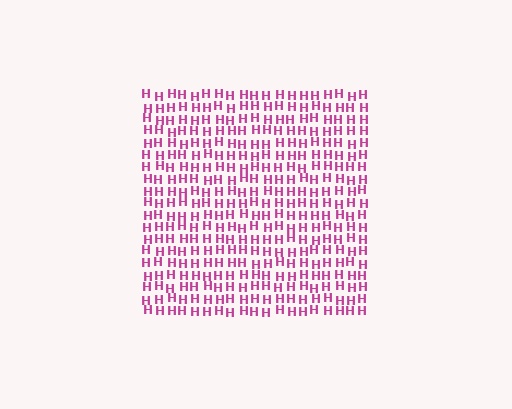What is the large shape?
The large shape is a square.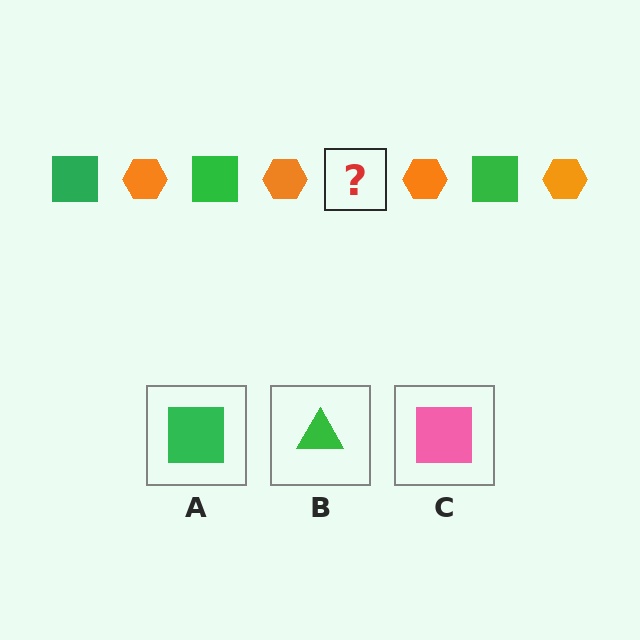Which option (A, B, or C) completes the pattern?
A.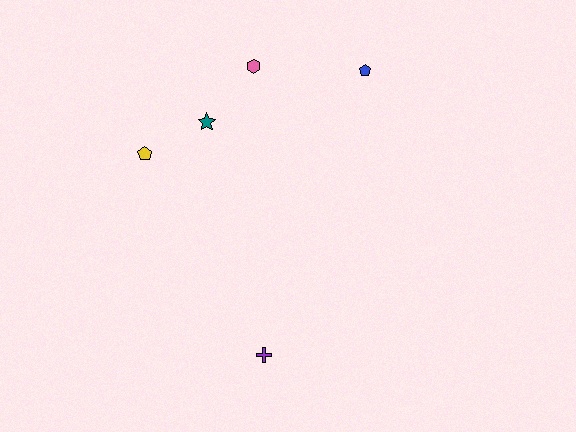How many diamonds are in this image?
There are no diamonds.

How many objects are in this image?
There are 5 objects.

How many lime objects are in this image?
There are no lime objects.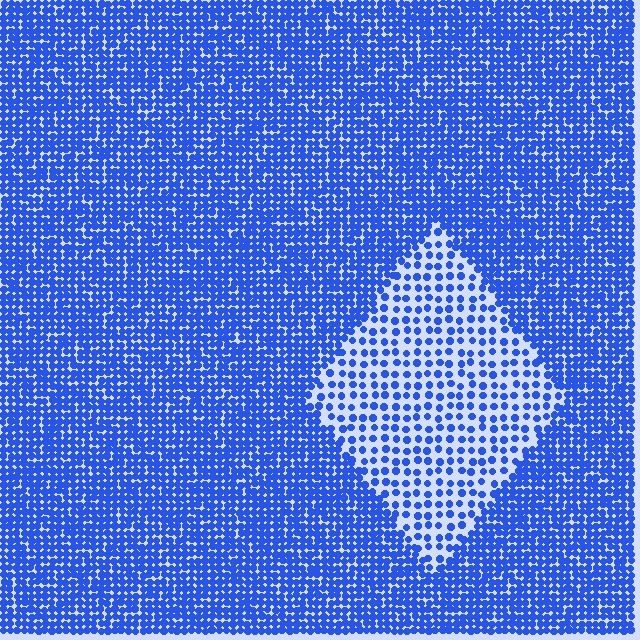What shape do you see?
I see a diamond.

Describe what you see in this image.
The image contains small blue elements arranged at two different densities. A diamond-shaped region is visible where the elements are less densely packed than the surrounding area.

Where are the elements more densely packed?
The elements are more densely packed outside the diamond boundary.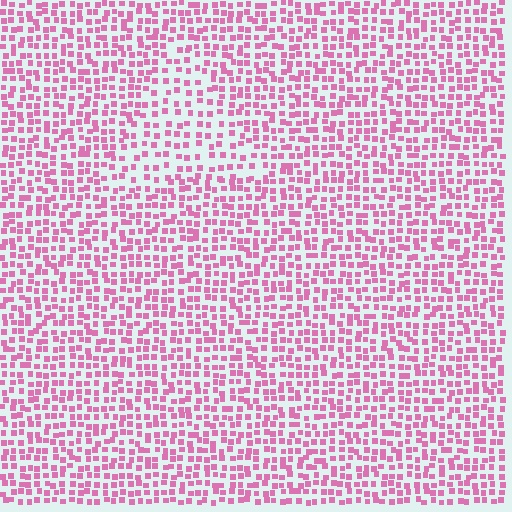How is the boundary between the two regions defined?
The boundary is defined by a change in element density (approximately 1.6x ratio). All elements are the same color, size, and shape.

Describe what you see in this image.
The image contains small pink elements arranged at two different densities. A triangle-shaped region is visible where the elements are less densely packed than the surrounding area.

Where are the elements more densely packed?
The elements are more densely packed outside the triangle boundary.